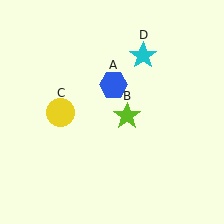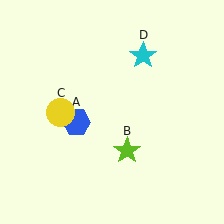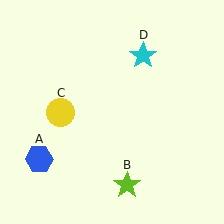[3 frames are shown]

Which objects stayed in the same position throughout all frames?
Yellow circle (object C) and cyan star (object D) remained stationary.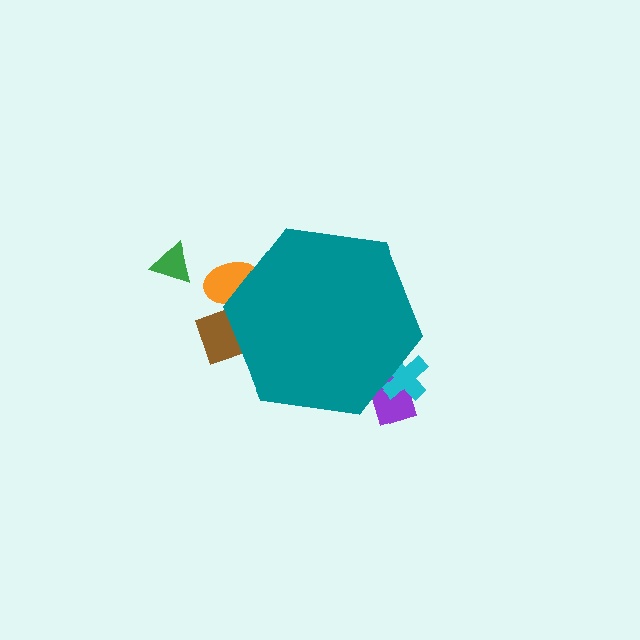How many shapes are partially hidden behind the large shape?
4 shapes are partially hidden.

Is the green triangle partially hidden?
No, the green triangle is fully visible.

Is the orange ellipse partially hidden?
Yes, the orange ellipse is partially hidden behind the teal hexagon.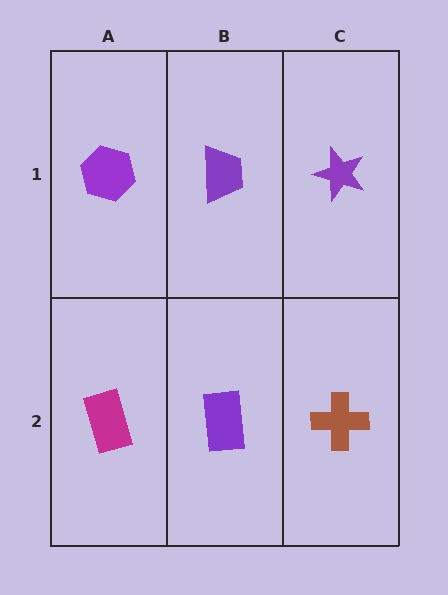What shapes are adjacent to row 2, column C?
A purple star (row 1, column C), a purple rectangle (row 2, column B).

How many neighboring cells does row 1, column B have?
3.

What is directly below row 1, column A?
A magenta rectangle.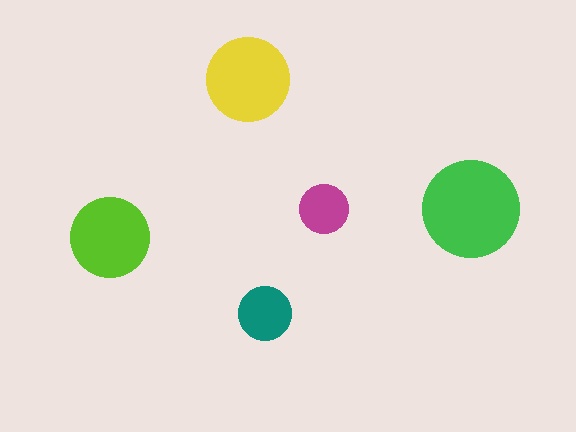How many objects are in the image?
There are 5 objects in the image.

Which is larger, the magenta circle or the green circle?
The green one.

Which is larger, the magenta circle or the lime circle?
The lime one.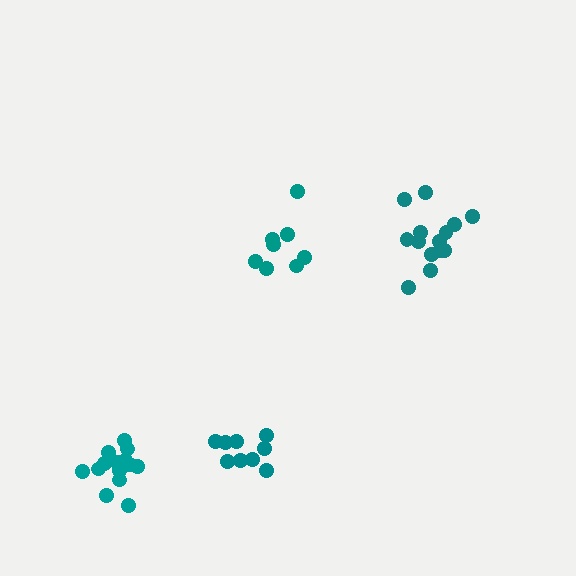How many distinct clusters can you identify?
There are 4 distinct clusters.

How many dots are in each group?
Group 1: 8 dots, Group 2: 14 dots, Group 3: 14 dots, Group 4: 9 dots (45 total).